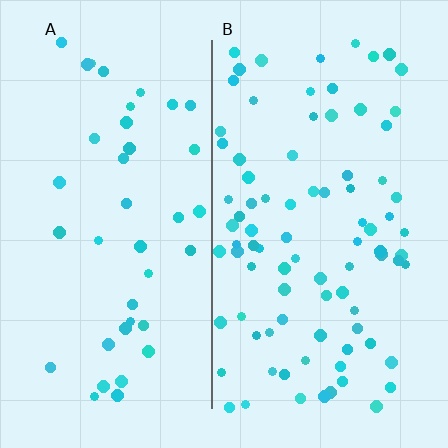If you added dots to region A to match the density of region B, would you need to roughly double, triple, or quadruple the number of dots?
Approximately double.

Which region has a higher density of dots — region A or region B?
B (the right).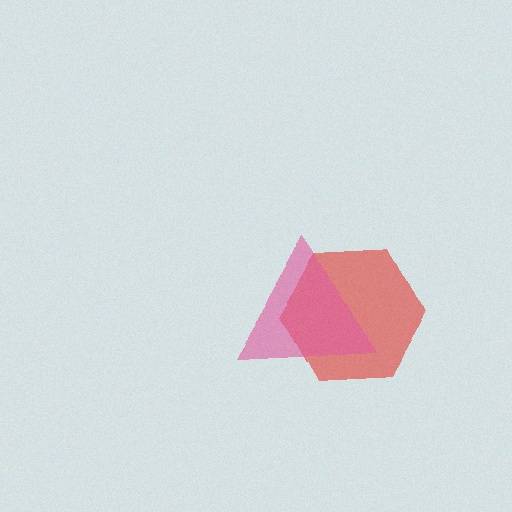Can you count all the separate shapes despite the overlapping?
Yes, there are 2 separate shapes.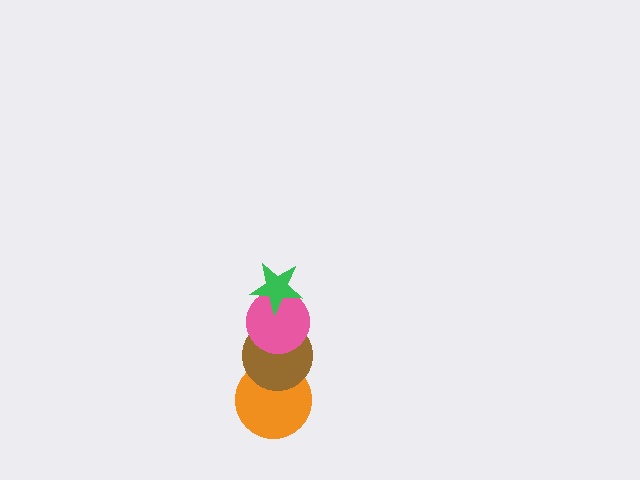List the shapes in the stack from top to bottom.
From top to bottom: the green star, the pink circle, the brown circle, the orange circle.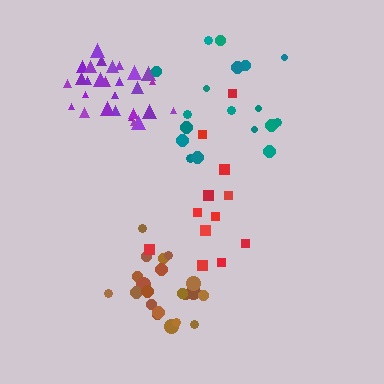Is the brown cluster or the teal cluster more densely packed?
Brown.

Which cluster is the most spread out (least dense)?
Red.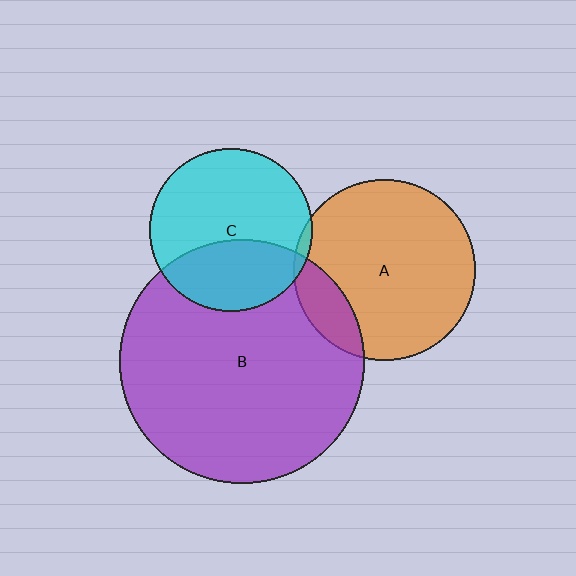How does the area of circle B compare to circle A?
Approximately 1.8 times.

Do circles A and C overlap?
Yes.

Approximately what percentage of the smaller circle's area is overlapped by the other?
Approximately 5%.